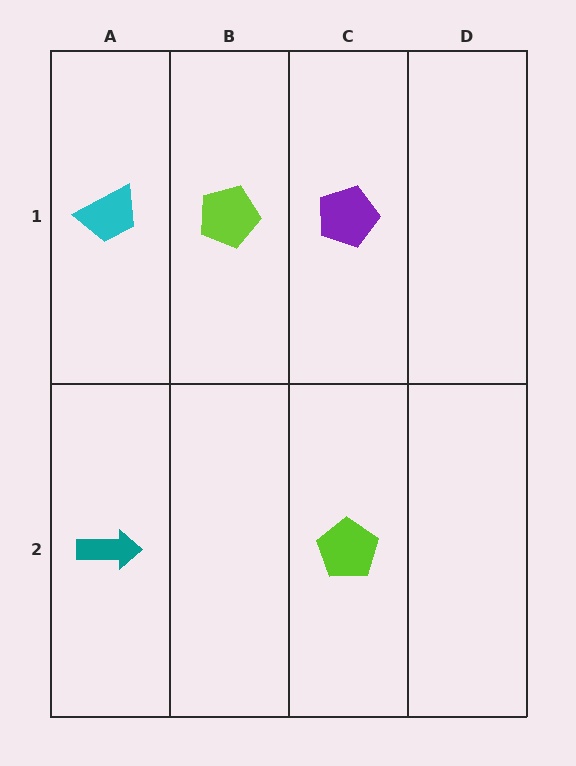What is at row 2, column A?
A teal arrow.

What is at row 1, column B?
A lime pentagon.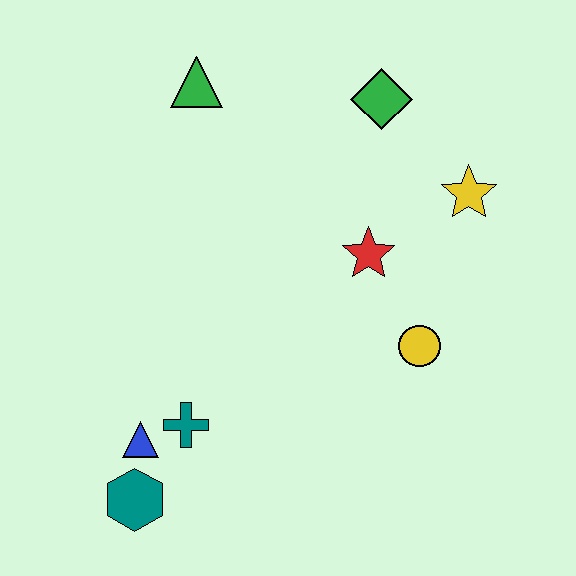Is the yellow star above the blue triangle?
Yes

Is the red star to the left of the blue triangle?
No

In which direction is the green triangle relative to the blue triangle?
The green triangle is above the blue triangle.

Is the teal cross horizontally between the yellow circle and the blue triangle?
Yes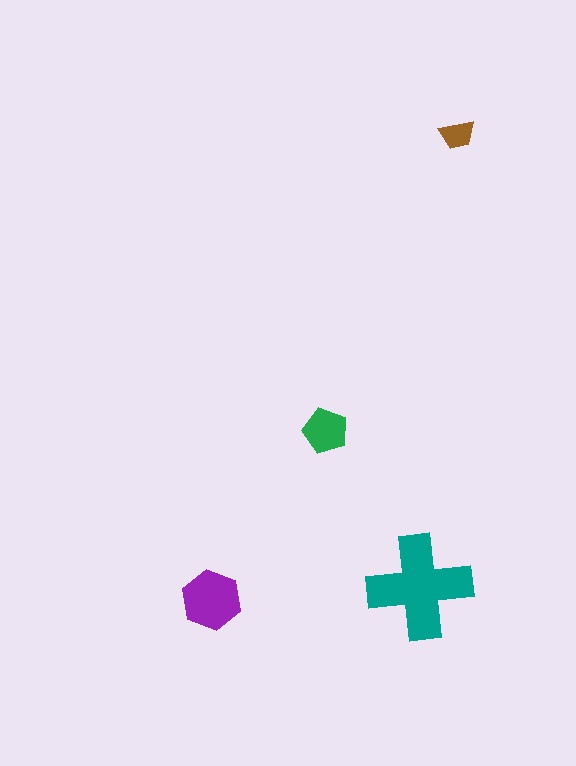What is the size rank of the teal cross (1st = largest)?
1st.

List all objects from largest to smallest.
The teal cross, the purple hexagon, the green pentagon, the brown trapezoid.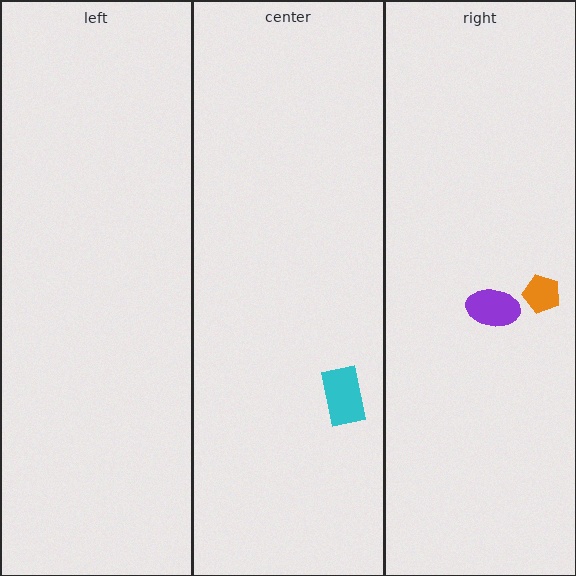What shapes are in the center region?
The cyan rectangle.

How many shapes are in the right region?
2.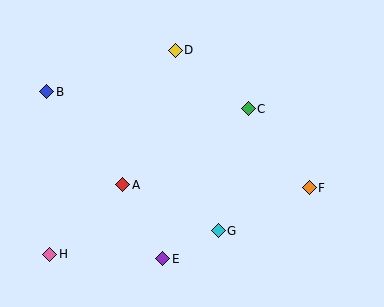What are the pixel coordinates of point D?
Point D is at (175, 50).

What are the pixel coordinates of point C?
Point C is at (248, 109).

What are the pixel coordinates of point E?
Point E is at (163, 259).